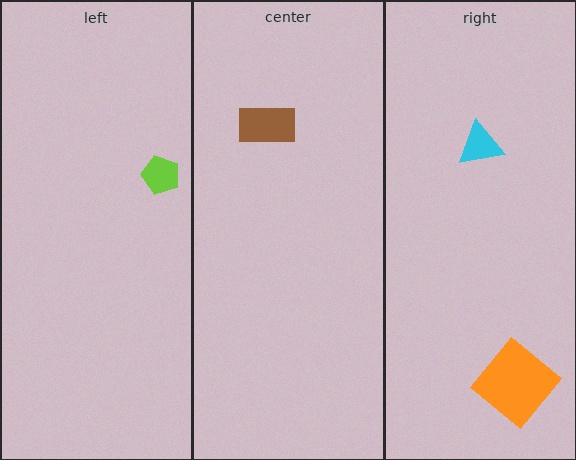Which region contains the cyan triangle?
The right region.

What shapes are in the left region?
The lime pentagon.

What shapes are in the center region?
The brown rectangle.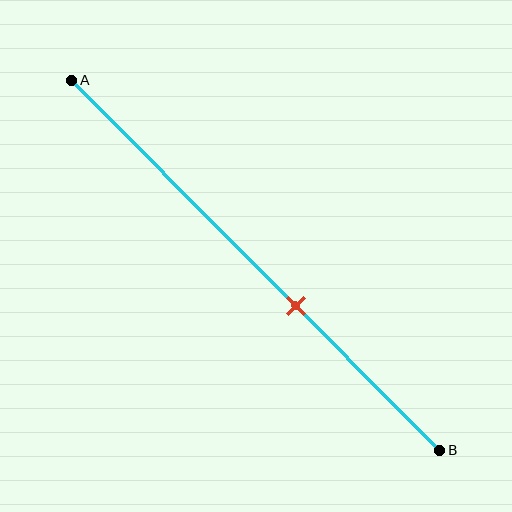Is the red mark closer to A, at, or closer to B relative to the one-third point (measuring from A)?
The red mark is closer to point B than the one-third point of segment AB.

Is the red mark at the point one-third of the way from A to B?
No, the mark is at about 60% from A, not at the 33% one-third point.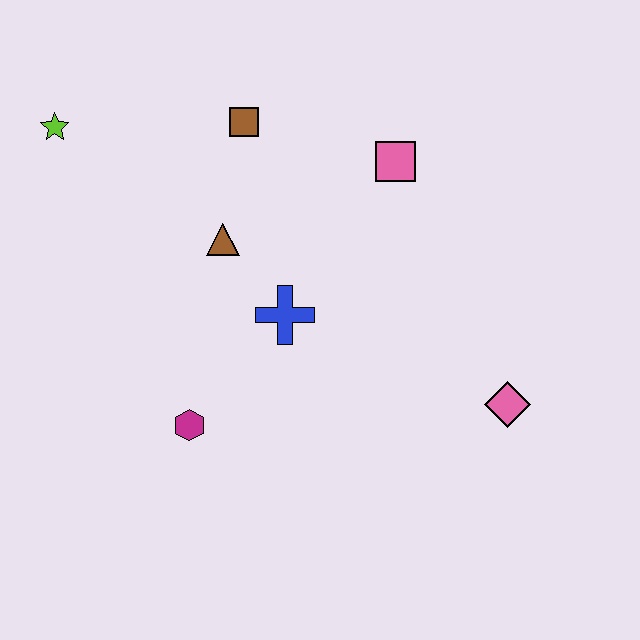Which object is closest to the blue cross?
The brown triangle is closest to the blue cross.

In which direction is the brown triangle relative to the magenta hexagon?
The brown triangle is above the magenta hexagon.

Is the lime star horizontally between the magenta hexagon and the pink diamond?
No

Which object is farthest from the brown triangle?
The pink diamond is farthest from the brown triangle.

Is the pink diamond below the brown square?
Yes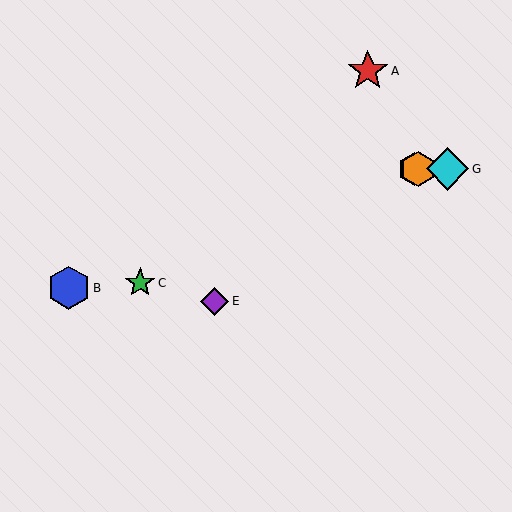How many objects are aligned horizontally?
3 objects (D, F, G) are aligned horizontally.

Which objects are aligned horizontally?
Objects D, F, G are aligned horizontally.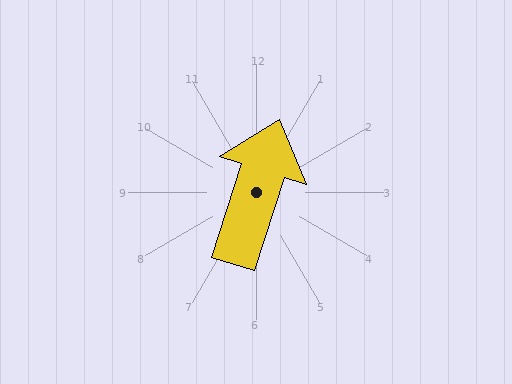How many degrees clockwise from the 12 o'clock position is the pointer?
Approximately 18 degrees.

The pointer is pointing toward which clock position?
Roughly 1 o'clock.